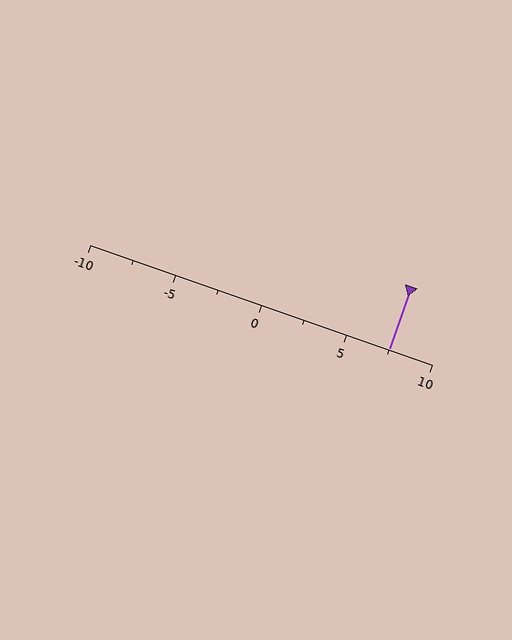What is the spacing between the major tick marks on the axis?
The major ticks are spaced 5 apart.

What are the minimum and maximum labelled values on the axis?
The axis runs from -10 to 10.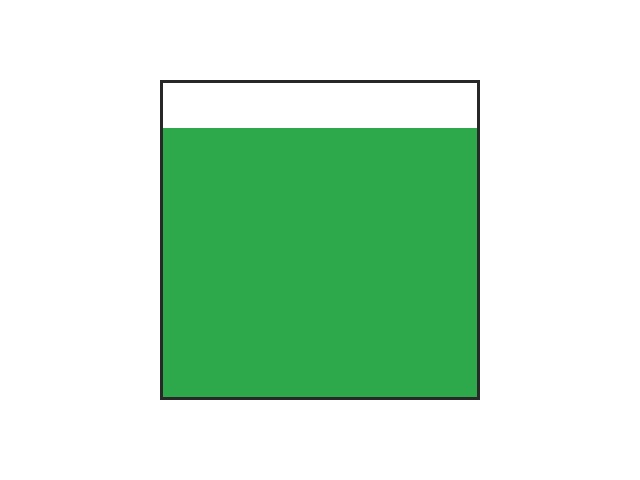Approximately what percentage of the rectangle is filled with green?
Approximately 85%.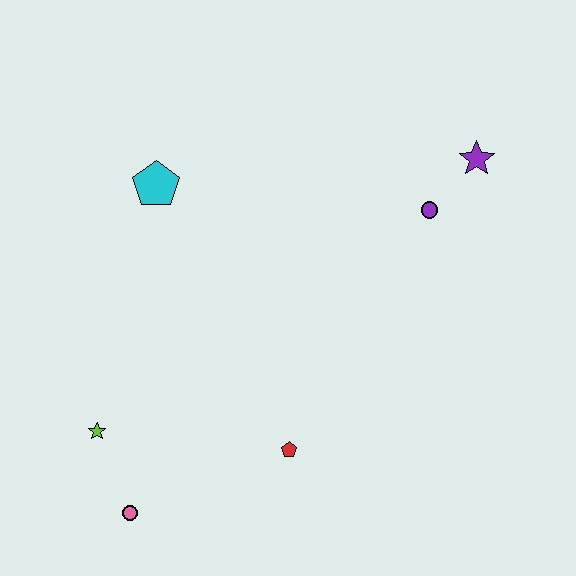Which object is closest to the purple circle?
The purple star is closest to the purple circle.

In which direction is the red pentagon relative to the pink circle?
The red pentagon is to the right of the pink circle.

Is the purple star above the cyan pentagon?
Yes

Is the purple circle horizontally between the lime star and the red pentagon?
No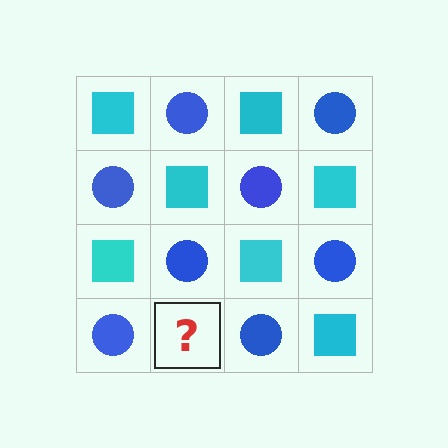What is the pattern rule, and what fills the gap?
The rule is that it alternates cyan square and blue circle in a checkerboard pattern. The gap should be filled with a cyan square.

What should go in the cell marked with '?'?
The missing cell should contain a cyan square.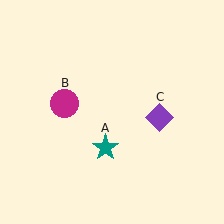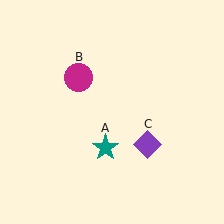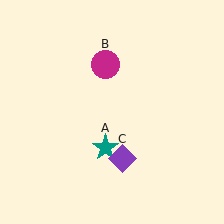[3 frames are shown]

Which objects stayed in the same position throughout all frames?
Teal star (object A) remained stationary.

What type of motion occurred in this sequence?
The magenta circle (object B), purple diamond (object C) rotated clockwise around the center of the scene.